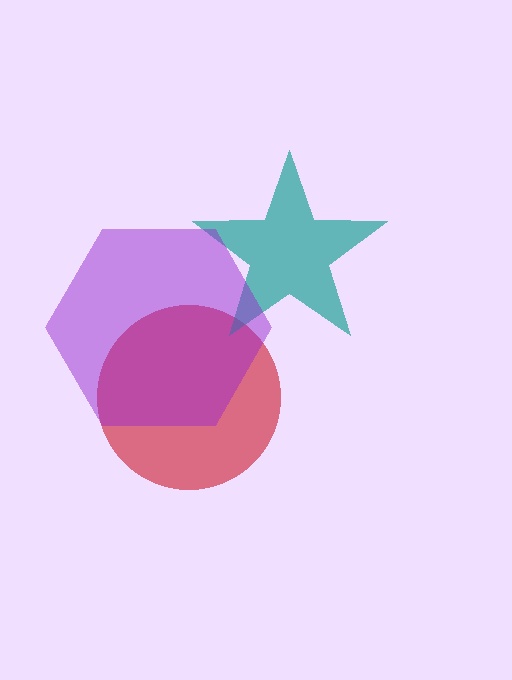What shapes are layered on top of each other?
The layered shapes are: a red circle, a teal star, a purple hexagon.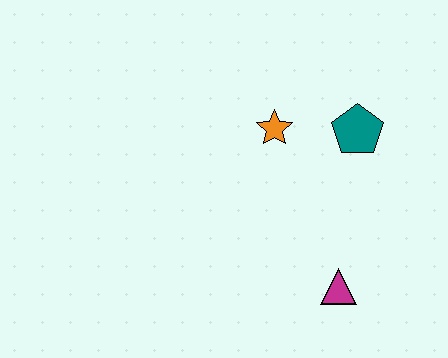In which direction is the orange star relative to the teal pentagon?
The orange star is to the left of the teal pentagon.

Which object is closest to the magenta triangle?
The teal pentagon is closest to the magenta triangle.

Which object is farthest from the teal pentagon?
The magenta triangle is farthest from the teal pentagon.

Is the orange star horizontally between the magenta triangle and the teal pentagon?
No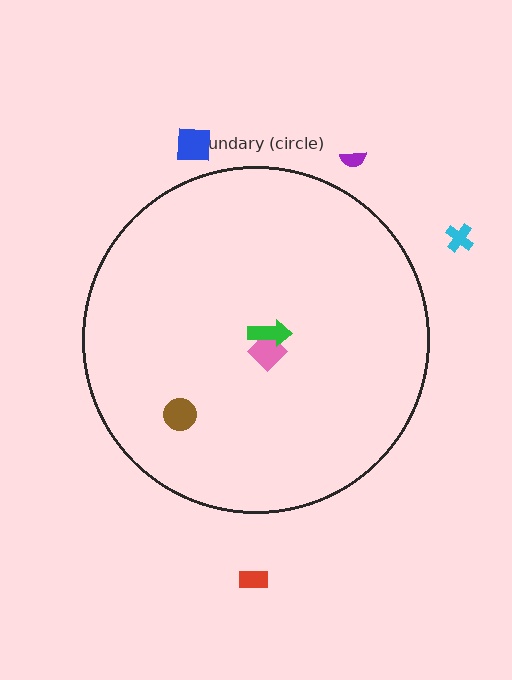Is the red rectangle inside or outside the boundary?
Outside.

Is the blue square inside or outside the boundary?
Outside.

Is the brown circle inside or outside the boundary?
Inside.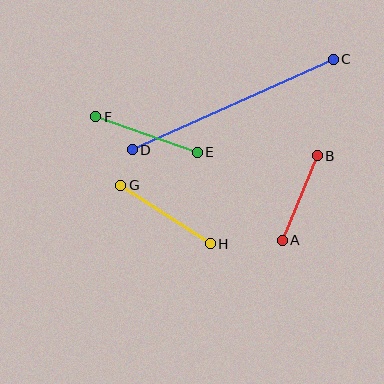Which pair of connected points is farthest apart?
Points C and D are farthest apart.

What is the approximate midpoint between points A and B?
The midpoint is at approximately (300, 198) pixels.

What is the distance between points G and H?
The distance is approximately 107 pixels.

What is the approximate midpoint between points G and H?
The midpoint is at approximately (166, 215) pixels.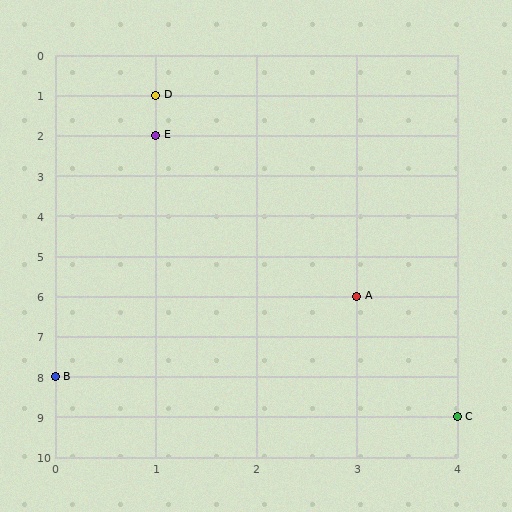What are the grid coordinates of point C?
Point C is at grid coordinates (4, 9).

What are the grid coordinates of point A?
Point A is at grid coordinates (3, 6).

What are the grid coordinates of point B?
Point B is at grid coordinates (0, 8).